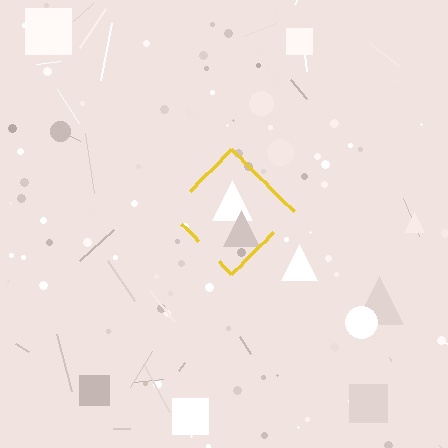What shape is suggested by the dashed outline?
The dashed outline suggests a diamond.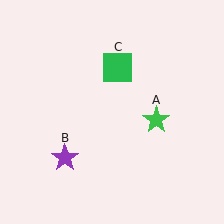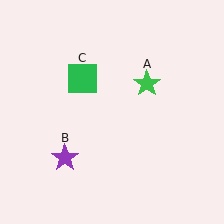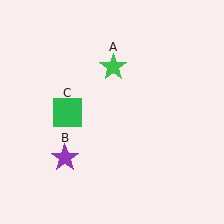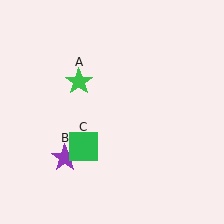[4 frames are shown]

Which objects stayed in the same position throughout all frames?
Purple star (object B) remained stationary.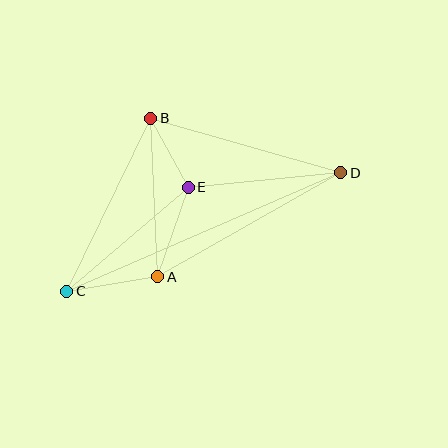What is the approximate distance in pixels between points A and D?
The distance between A and D is approximately 211 pixels.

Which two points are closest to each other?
Points B and E are closest to each other.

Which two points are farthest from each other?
Points C and D are farthest from each other.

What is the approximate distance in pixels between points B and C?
The distance between B and C is approximately 192 pixels.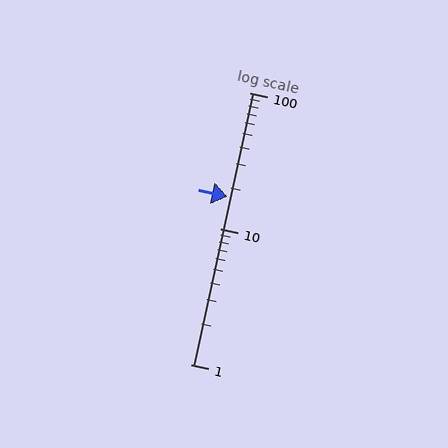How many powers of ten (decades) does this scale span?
The scale spans 2 decades, from 1 to 100.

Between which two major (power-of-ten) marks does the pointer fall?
The pointer is between 10 and 100.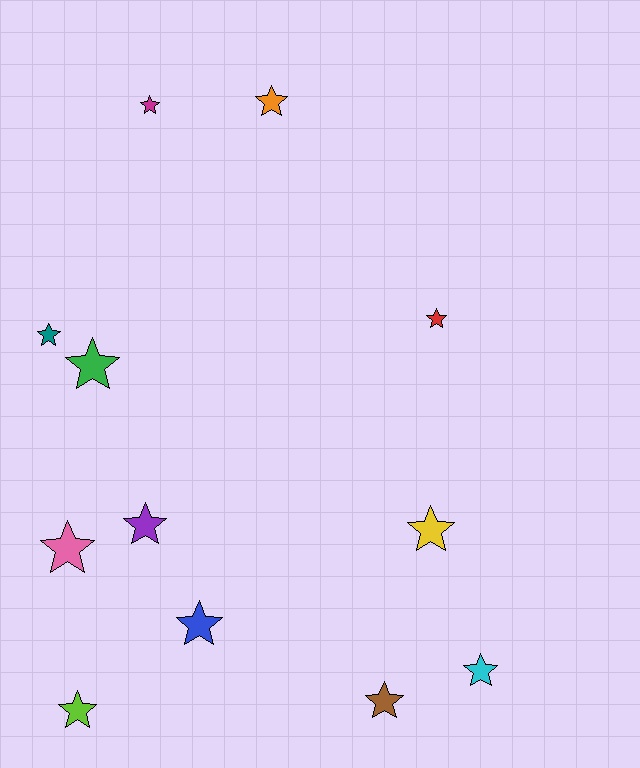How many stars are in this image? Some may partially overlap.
There are 12 stars.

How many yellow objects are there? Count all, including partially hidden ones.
There is 1 yellow object.